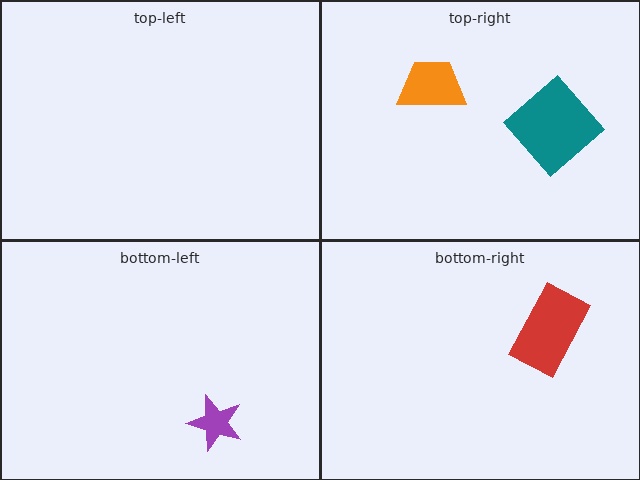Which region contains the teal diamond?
The top-right region.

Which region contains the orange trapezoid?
The top-right region.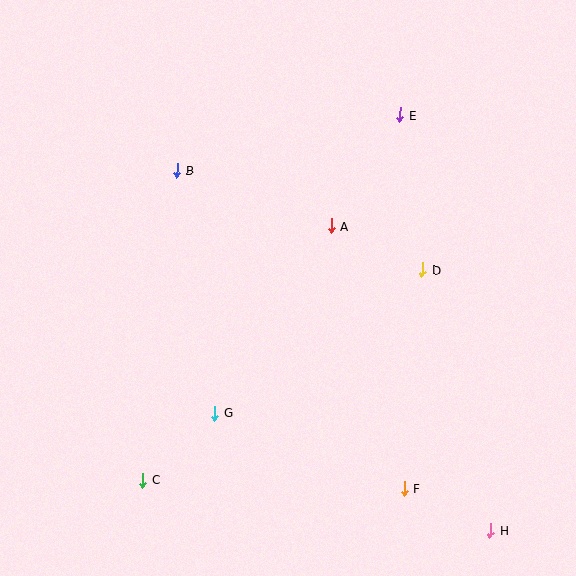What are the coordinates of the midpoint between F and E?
The midpoint between F and E is at (402, 302).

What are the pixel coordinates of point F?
Point F is at (404, 489).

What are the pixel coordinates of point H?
Point H is at (490, 531).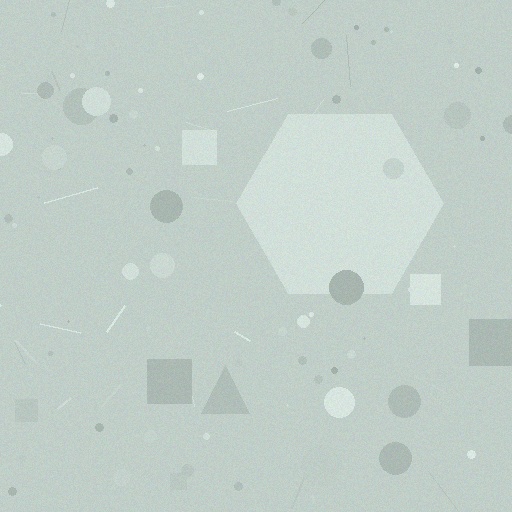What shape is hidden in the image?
A hexagon is hidden in the image.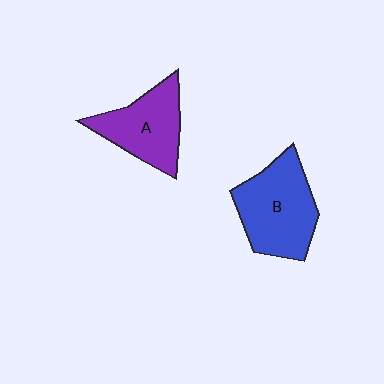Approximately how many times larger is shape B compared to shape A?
Approximately 1.2 times.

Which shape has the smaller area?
Shape A (purple).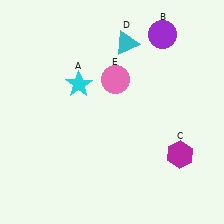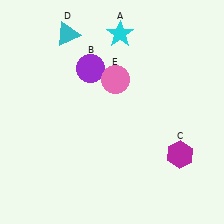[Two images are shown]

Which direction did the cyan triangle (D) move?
The cyan triangle (D) moved left.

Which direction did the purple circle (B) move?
The purple circle (B) moved left.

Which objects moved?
The objects that moved are: the cyan star (A), the purple circle (B), the cyan triangle (D).